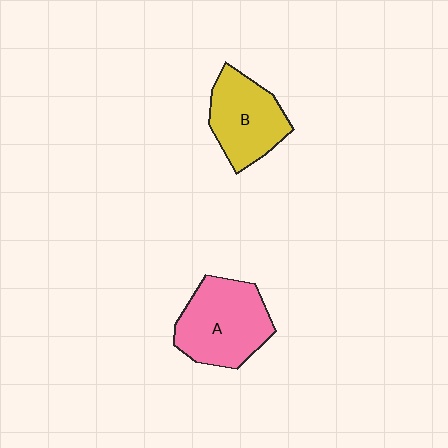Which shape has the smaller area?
Shape B (yellow).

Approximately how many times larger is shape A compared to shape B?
Approximately 1.2 times.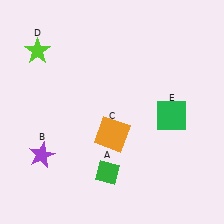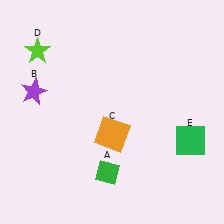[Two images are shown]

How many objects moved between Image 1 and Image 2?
2 objects moved between the two images.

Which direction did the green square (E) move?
The green square (E) moved down.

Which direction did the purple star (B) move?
The purple star (B) moved up.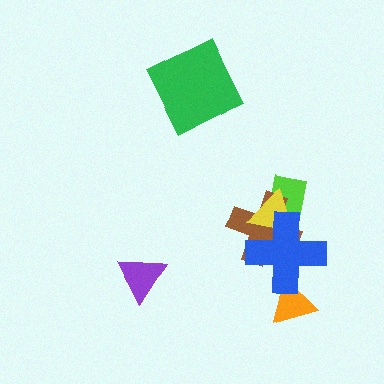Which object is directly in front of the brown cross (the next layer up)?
The yellow triangle is directly in front of the brown cross.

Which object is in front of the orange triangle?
The blue cross is in front of the orange triangle.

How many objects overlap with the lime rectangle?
3 objects overlap with the lime rectangle.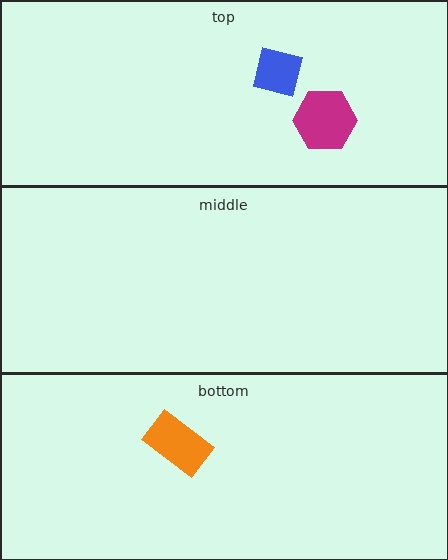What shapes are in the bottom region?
The orange rectangle.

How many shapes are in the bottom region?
1.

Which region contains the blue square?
The top region.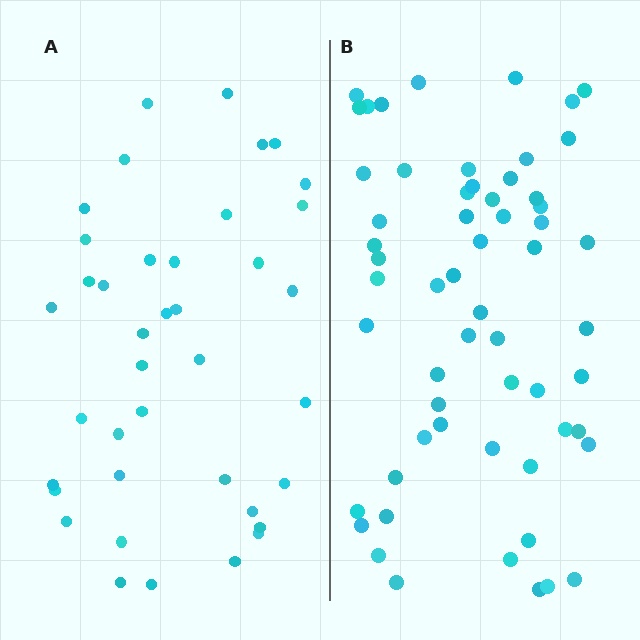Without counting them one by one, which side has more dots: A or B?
Region B (the right region) has more dots.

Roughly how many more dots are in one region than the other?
Region B has approximately 20 more dots than region A.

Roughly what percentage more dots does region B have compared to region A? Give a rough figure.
About 50% more.